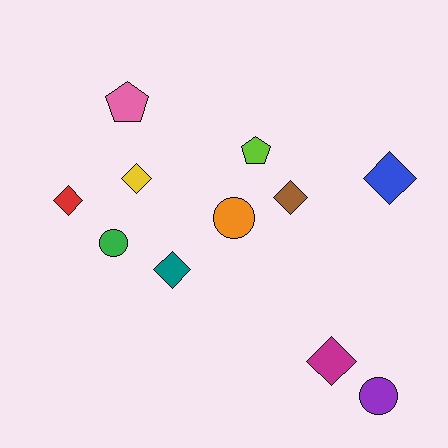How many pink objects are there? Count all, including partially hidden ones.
There is 1 pink object.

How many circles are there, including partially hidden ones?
There are 3 circles.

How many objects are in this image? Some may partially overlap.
There are 11 objects.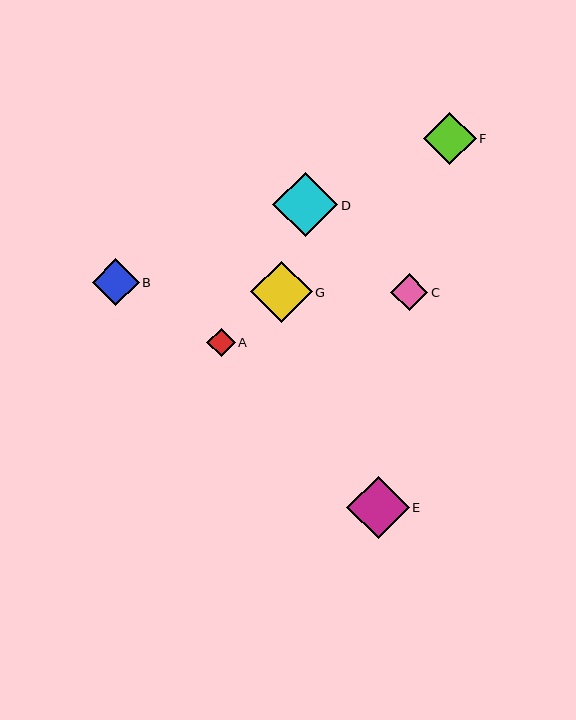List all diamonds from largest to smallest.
From largest to smallest: D, E, G, F, B, C, A.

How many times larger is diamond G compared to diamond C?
Diamond G is approximately 1.6 times the size of diamond C.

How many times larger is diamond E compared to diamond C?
Diamond E is approximately 1.7 times the size of diamond C.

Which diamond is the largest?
Diamond D is the largest with a size of approximately 65 pixels.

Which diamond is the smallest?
Diamond A is the smallest with a size of approximately 28 pixels.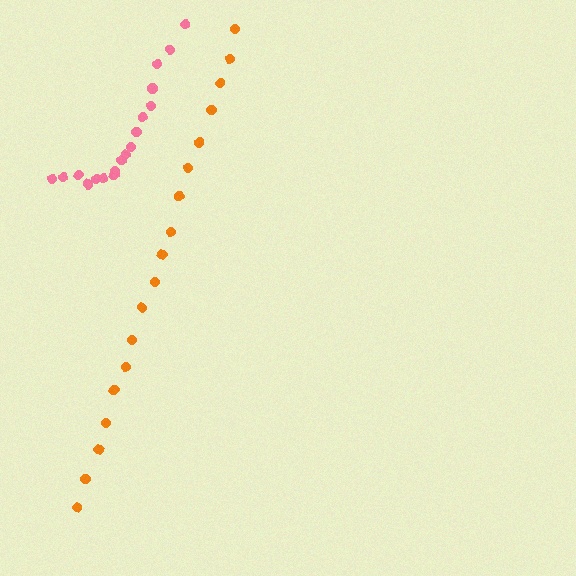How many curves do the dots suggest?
There are 2 distinct paths.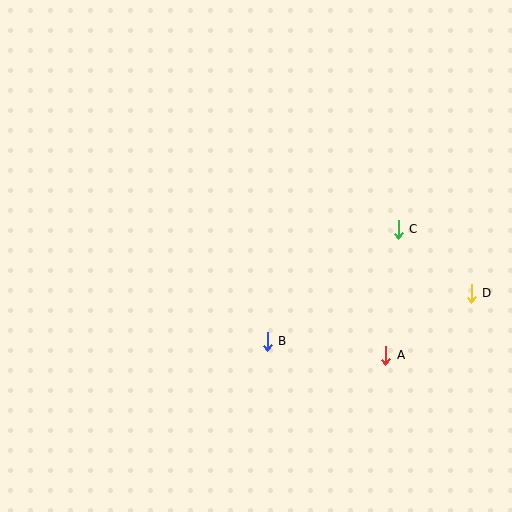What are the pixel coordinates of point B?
Point B is at (267, 341).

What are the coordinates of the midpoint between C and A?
The midpoint between C and A is at (392, 292).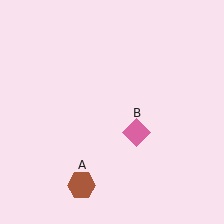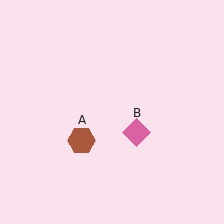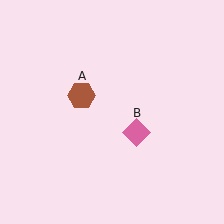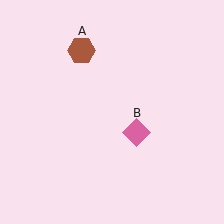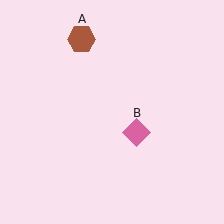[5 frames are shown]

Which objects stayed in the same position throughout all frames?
Pink diamond (object B) remained stationary.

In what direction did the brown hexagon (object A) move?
The brown hexagon (object A) moved up.